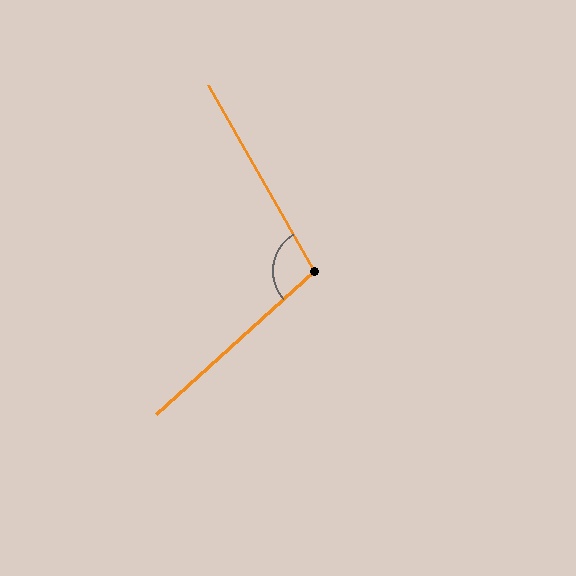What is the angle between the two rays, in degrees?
Approximately 103 degrees.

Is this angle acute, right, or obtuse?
It is obtuse.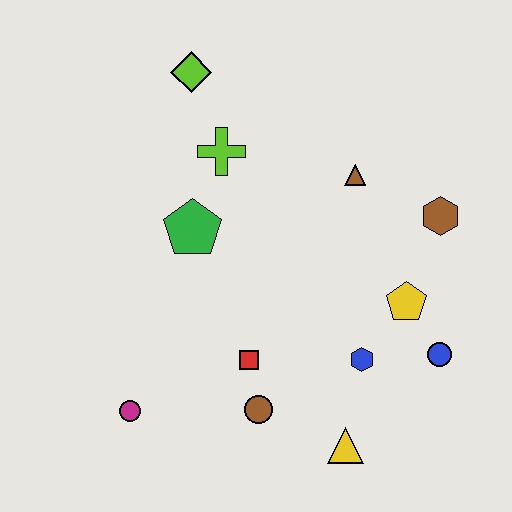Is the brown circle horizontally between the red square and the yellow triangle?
Yes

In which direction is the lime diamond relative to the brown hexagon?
The lime diamond is to the left of the brown hexagon.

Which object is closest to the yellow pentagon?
The blue circle is closest to the yellow pentagon.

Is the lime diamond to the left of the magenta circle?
No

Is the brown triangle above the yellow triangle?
Yes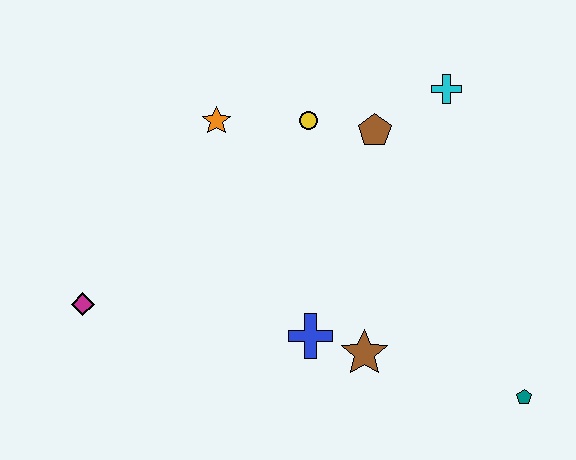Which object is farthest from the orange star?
The teal pentagon is farthest from the orange star.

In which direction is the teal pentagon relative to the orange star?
The teal pentagon is to the right of the orange star.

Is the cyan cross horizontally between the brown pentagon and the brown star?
No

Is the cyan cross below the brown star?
No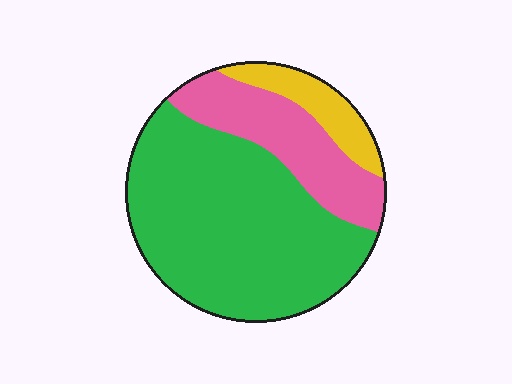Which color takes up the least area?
Yellow, at roughly 10%.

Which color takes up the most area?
Green, at roughly 65%.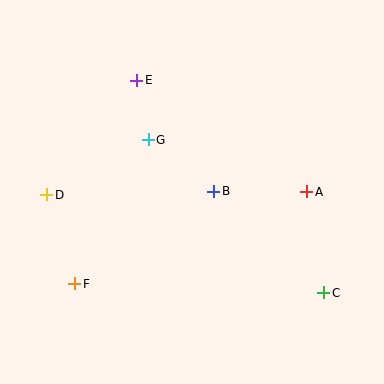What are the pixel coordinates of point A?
Point A is at (307, 192).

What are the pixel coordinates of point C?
Point C is at (324, 293).